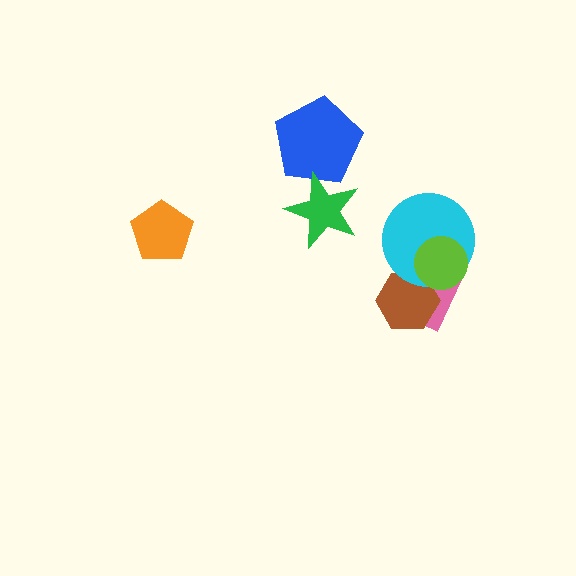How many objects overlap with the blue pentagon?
1 object overlaps with the blue pentagon.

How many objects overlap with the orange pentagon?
0 objects overlap with the orange pentagon.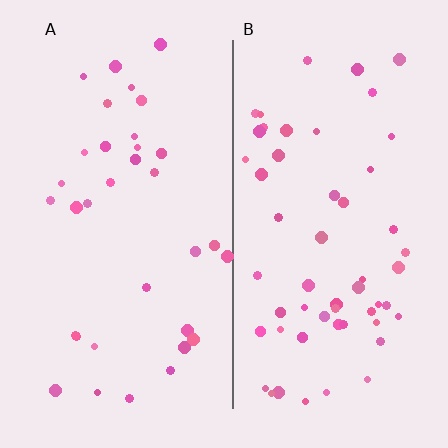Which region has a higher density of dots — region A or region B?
B (the right).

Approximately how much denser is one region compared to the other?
Approximately 1.7× — region B over region A.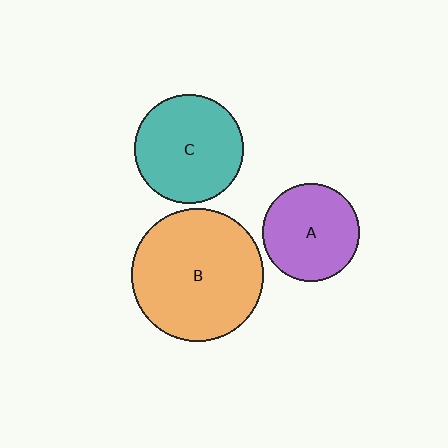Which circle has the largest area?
Circle B (orange).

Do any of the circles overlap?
No, none of the circles overlap.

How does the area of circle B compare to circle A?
Approximately 1.8 times.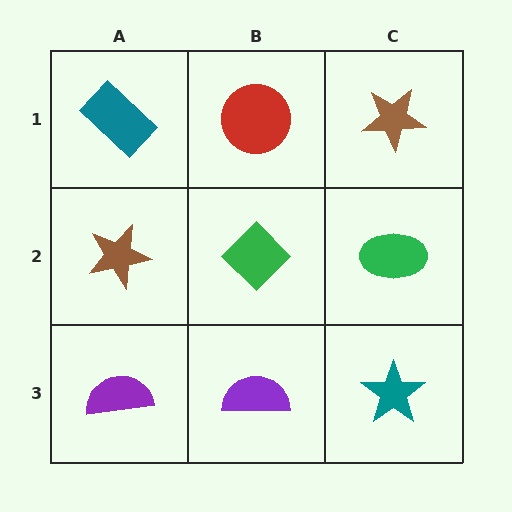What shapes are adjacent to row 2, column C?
A brown star (row 1, column C), a teal star (row 3, column C), a green diamond (row 2, column B).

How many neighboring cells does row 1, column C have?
2.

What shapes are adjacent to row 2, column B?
A red circle (row 1, column B), a purple semicircle (row 3, column B), a brown star (row 2, column A), a green ellipse (row 2, column C).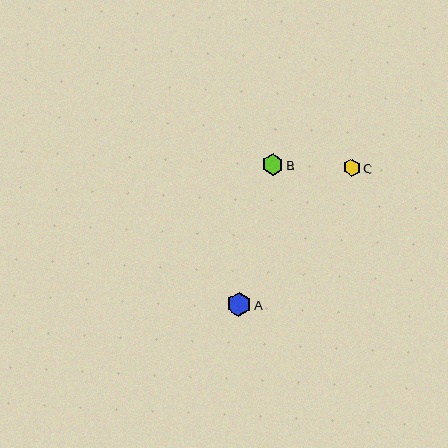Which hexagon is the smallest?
Hexagon C is the smallest with a size of approximately 17 pixels.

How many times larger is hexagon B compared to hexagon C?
Hexagon B is approximately 1.3 times the size of hexagon C.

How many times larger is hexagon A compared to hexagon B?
Hexagon A is approximately 1.1 times the size of hexagon B.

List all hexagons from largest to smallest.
From largest to smallest: A, B, C.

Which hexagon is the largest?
Hexagon A is the largest with a size of approximately 24 pixels.